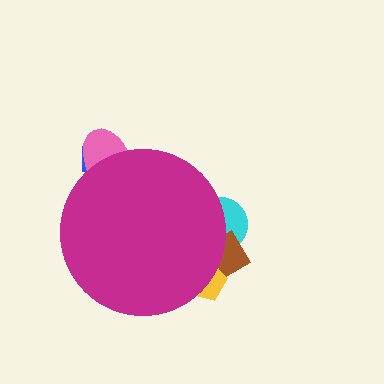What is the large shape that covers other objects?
A magenta circle.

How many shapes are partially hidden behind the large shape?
5 shapes are partially hidden.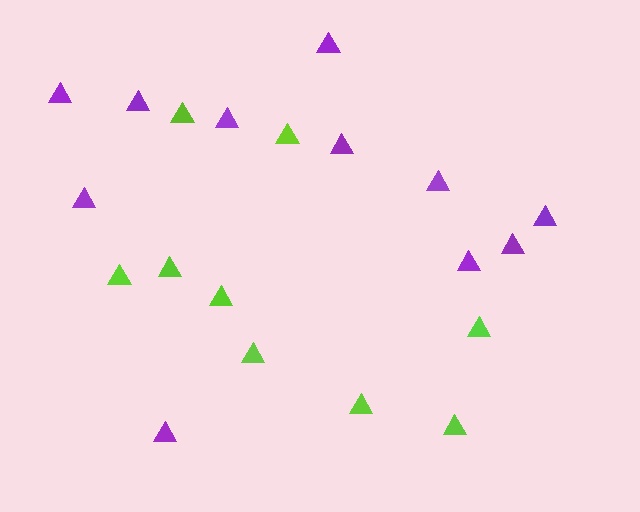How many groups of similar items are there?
There are 2 groups: one group of lime triangles (9) and one group of purple triangles (11).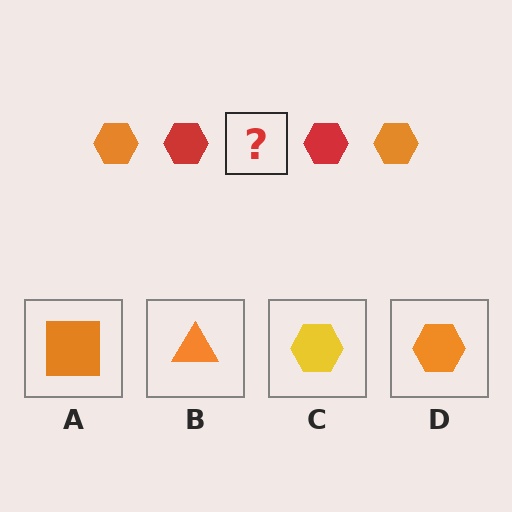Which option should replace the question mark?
Option D.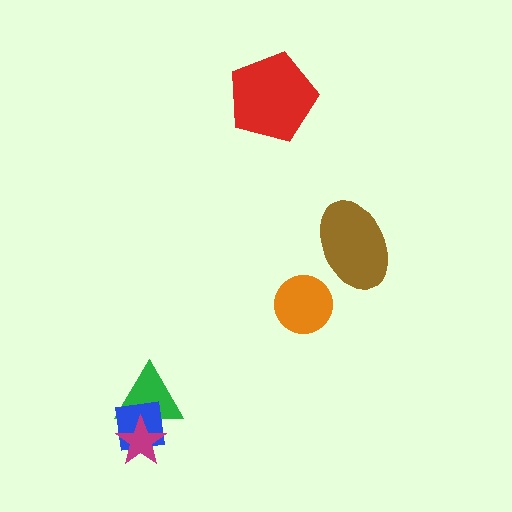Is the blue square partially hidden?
Yes, it is partially covered by another shape.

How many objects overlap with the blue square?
2 objects overlap with the blue square.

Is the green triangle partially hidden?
Yes, it is partially covered by another shape.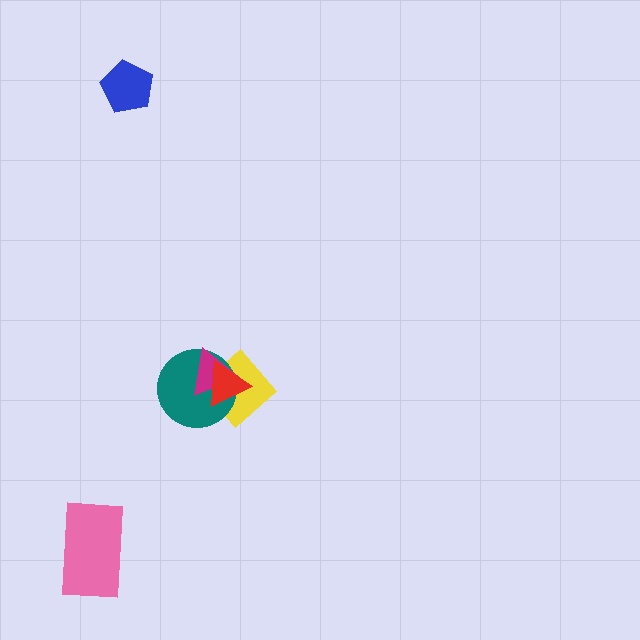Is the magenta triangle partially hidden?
Yes, it is partially covered by another shape.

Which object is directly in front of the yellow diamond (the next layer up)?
The teal circle is directly in front of the yellow diamond.